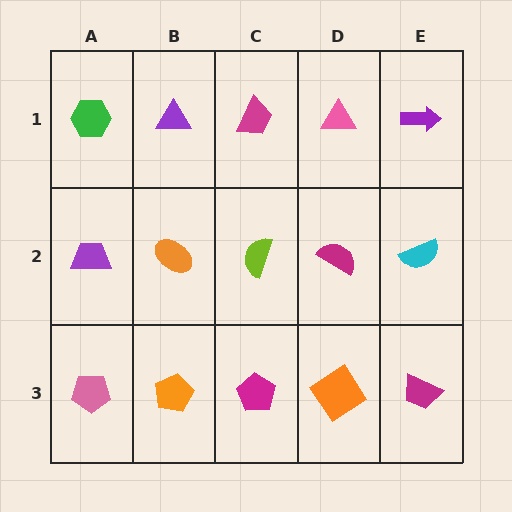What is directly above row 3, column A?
A purple trapezoid.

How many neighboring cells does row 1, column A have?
2.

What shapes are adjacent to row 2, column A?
A green hexagon (row 1, column A), a pink pentagon (row 3, column A), an orange ellipse (row 2, column B).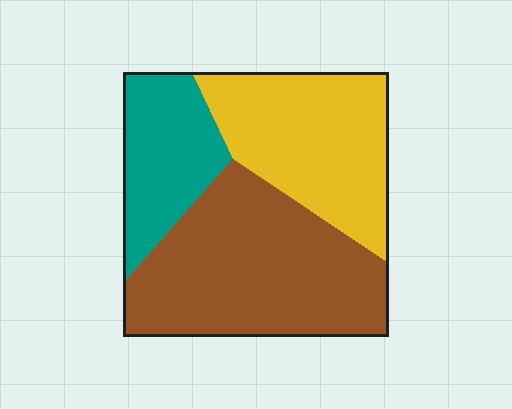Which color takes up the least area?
Teal, at roughly 20%.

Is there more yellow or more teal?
Yellow.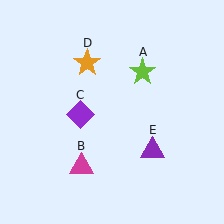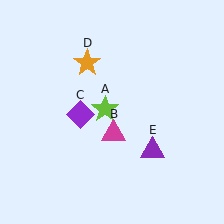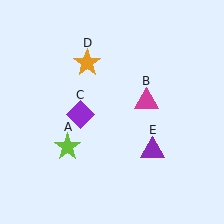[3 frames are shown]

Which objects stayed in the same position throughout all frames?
Purple diamond (object C) and orange star (object D) and purple triangle (object E) remained stationary.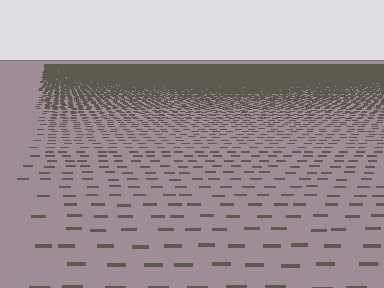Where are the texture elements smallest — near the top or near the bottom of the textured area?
Near the top.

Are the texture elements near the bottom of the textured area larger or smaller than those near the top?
Larger. Near the bottom, elements are closer to the viewer and appear at a bigger on-screen size.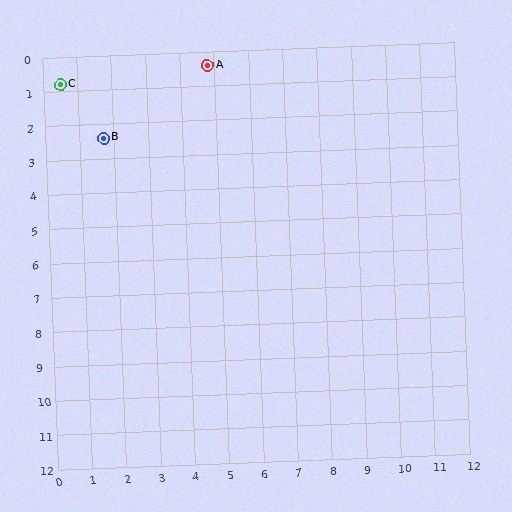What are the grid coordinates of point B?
Point B is at approximately (1.7, 2.4).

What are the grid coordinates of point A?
Point A is at approximately (4.8, 0.4).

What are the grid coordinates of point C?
Point C is at approximately (0.5, 0.8).